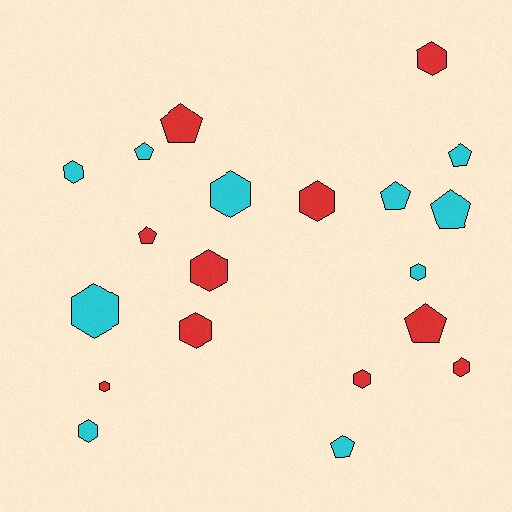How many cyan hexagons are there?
There are 5 cyan hexagons.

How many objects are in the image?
There are 20 objects.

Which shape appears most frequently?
Hexagon, with 12 objects.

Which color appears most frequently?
Cyan, with 10 objects.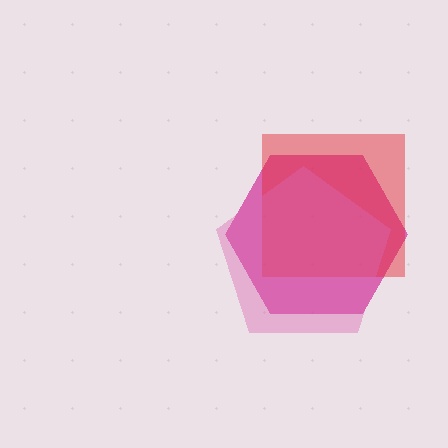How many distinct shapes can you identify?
There are 3 distinct shapes: a magenta hexagon, a red square, a pink pentagon.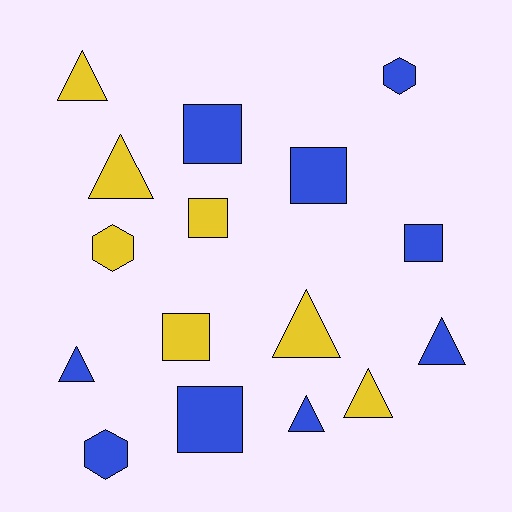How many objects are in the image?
There are 16 objects.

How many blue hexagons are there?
There are 2 blue hexagons.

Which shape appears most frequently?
Triangle, with 7 objects.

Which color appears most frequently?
Blue, with 9 objects.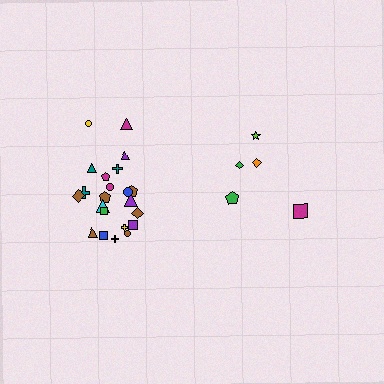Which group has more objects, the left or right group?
The left group.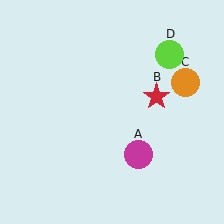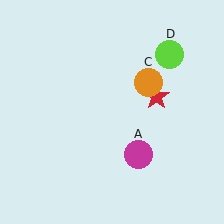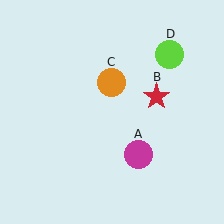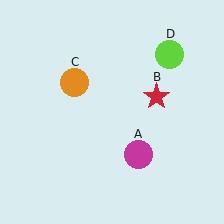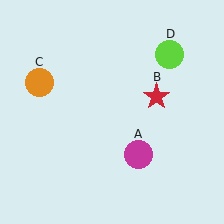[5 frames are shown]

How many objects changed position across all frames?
1 object changed position: orange circle (object C).